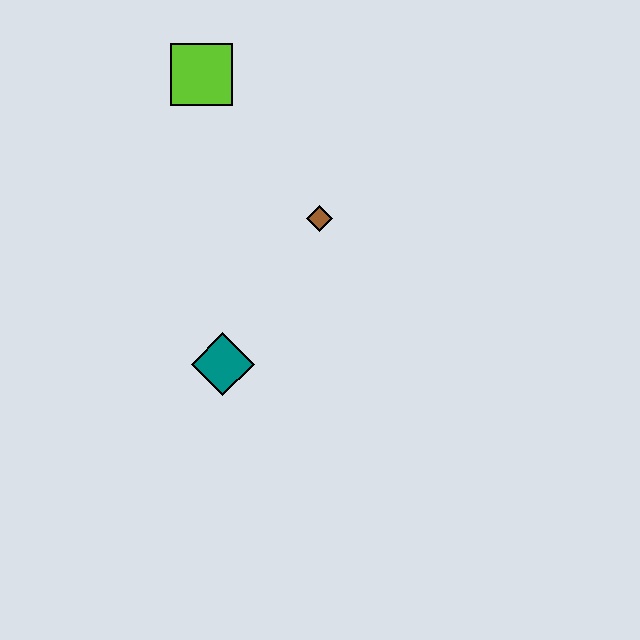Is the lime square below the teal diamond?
No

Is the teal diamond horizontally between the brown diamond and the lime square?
Yes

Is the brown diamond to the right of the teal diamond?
Yes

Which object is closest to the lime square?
The brown diamond is closest to the lime square.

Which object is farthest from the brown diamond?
The lime square is farthest from the brown diamond.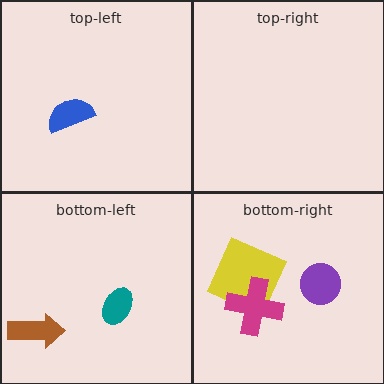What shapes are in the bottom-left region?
The brown arrow, the teal ellipse.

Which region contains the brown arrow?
The bottom-left region.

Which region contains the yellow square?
The bottom-right region.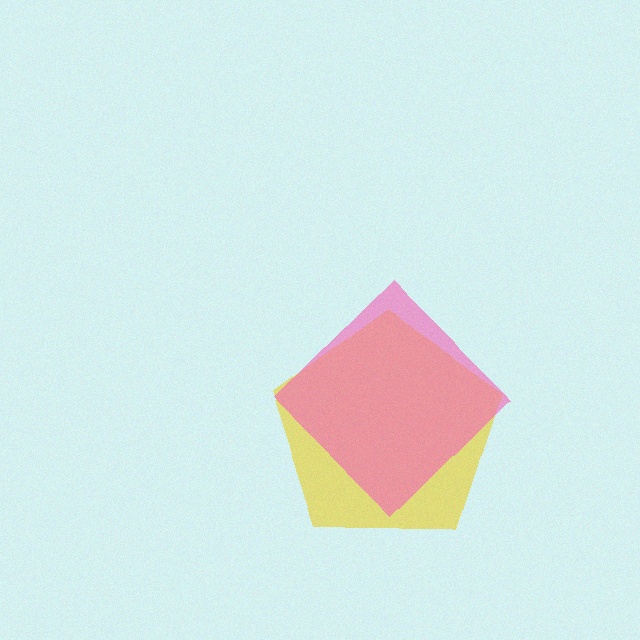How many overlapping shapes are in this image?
There are 2 overlapping shapes in the image.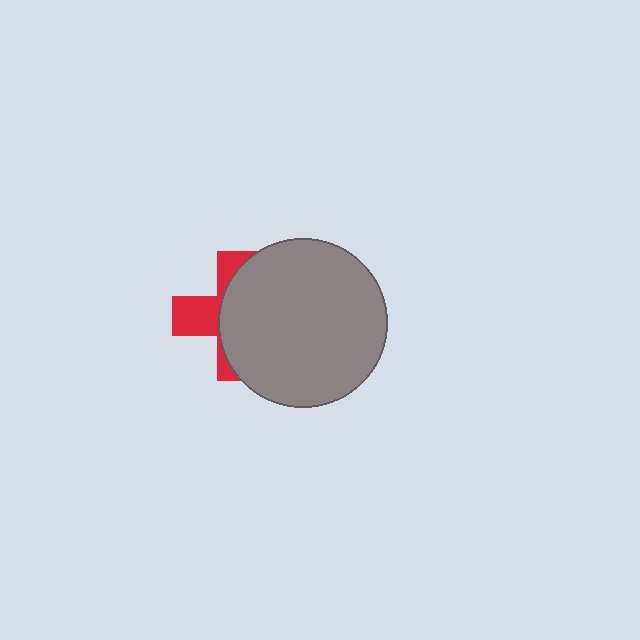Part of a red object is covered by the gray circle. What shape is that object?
It is a cross.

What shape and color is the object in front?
The object in front is a gray circle.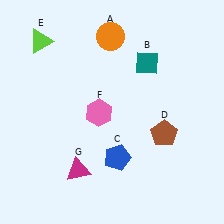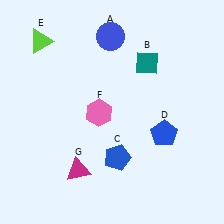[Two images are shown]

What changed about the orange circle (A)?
In Image 1, A is orange. In Image 2, it changed to blue.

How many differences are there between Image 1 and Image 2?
There are 2 differences between the two images.